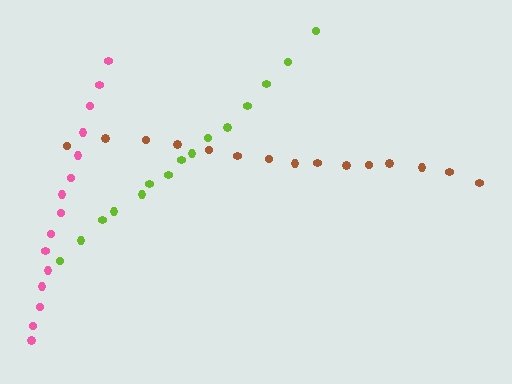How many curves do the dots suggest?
There are 3 distinct paths.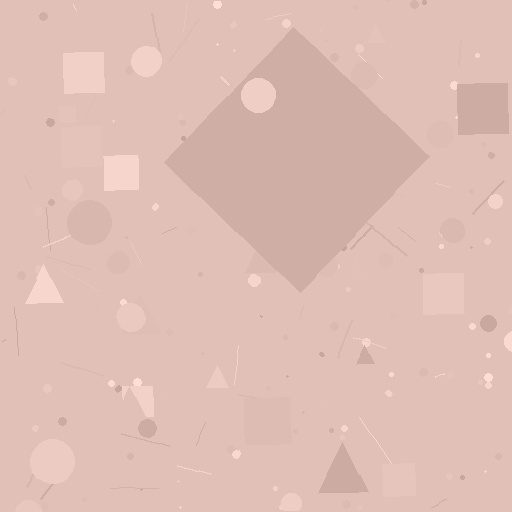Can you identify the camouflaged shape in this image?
The camouflaged shape is a diamond.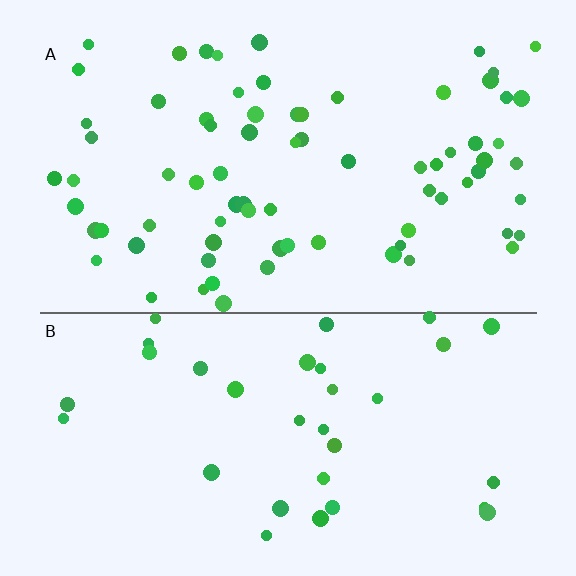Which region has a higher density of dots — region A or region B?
A (the top).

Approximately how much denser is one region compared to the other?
Approximately 2.2× — region A over region B.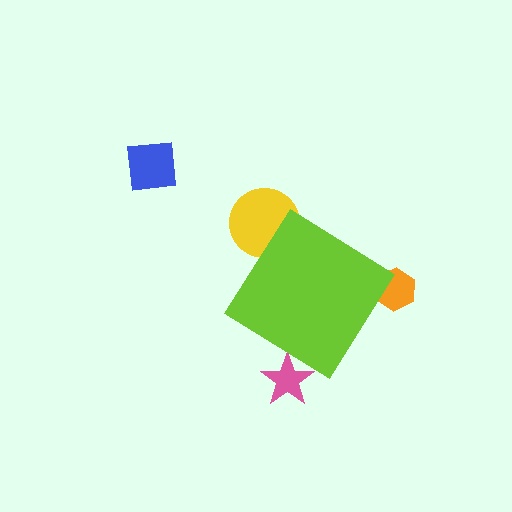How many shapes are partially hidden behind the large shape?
3 shapes are partially hidden.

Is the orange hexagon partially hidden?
Yes, the orange hexagon is partially hidden behind the lime diamond.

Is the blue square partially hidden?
No, the blue square is fully visible.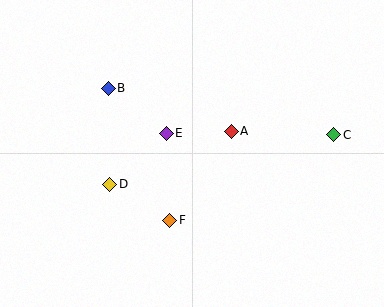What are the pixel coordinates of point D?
Point D is at (110, 184).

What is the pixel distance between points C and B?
The distance between C and B is 230 pixels.